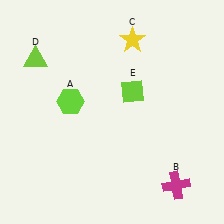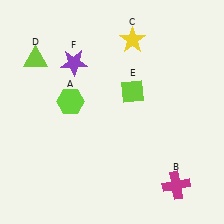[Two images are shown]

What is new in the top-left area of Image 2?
A purple star (F) was added in the top-left area of Image 2.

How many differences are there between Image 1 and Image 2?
There is 1 difference between the two images.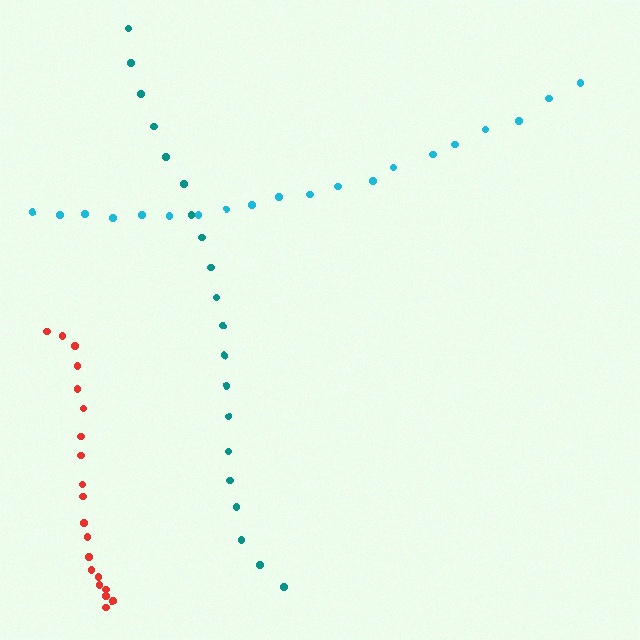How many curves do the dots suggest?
There are 3 distinct paths.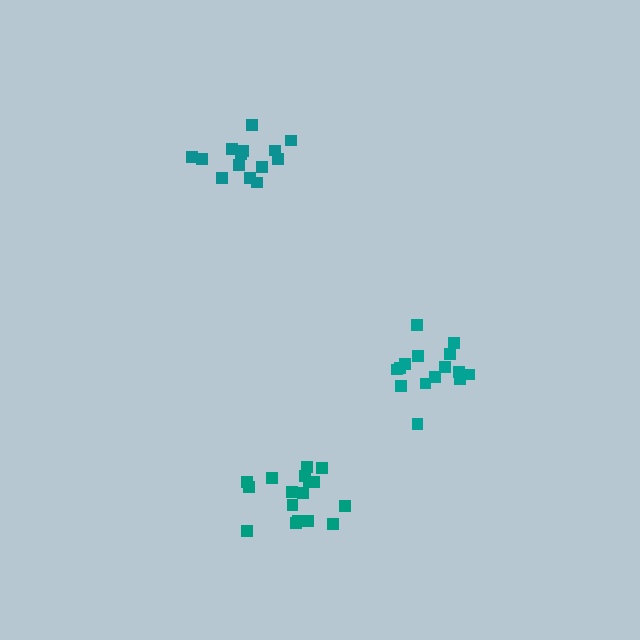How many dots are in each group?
Group 1: 15 dots, Group 2: 14 dots, Group 3: 17 dots (46 total).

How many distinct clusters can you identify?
There are 3 distinct clusters.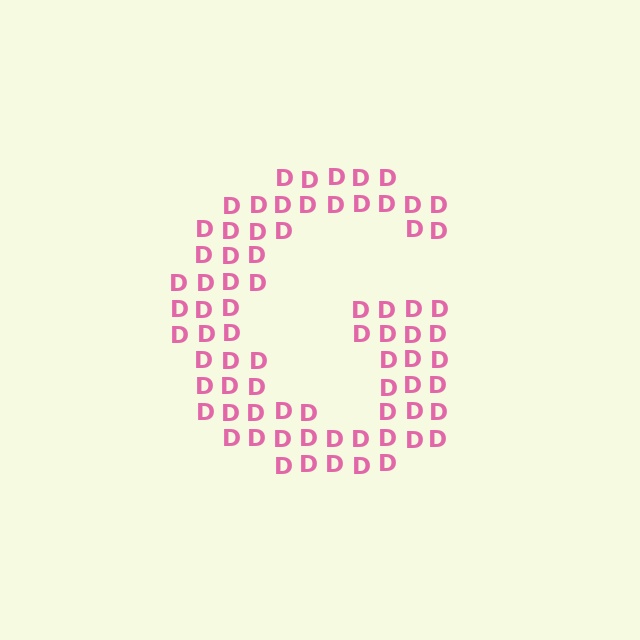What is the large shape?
The large shape is the letter G.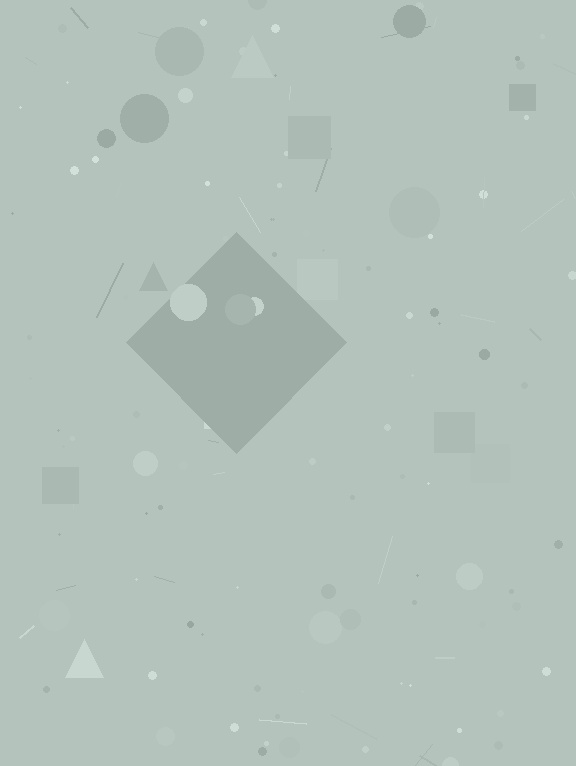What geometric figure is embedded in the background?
A diamond is embedded in the background.